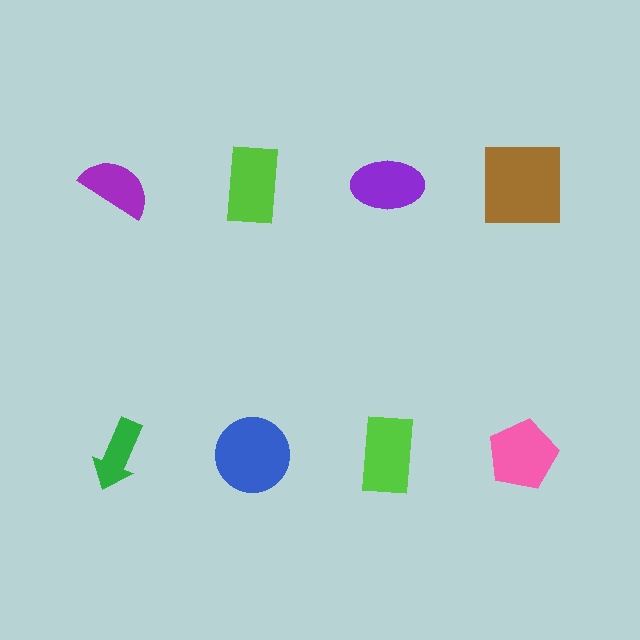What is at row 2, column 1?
A green arrow.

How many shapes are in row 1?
4 shapes.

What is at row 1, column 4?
A brown square.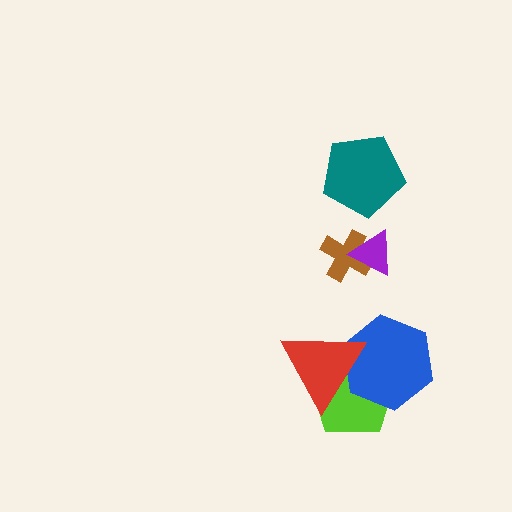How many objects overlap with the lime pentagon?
2 objects overlap with the lime pentagon.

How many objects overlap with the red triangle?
2 objects overlap with the red triangle.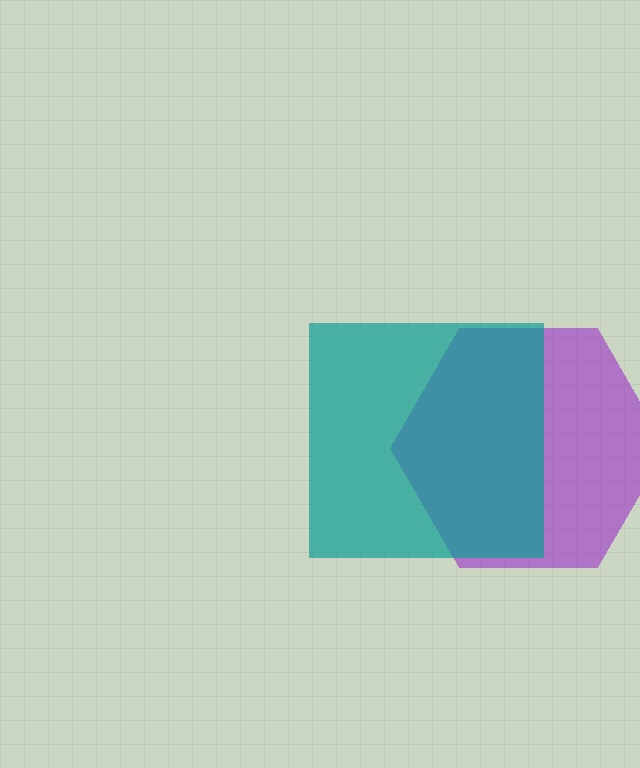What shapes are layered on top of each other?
The layered shapes are: a purple hexagon, a teal square.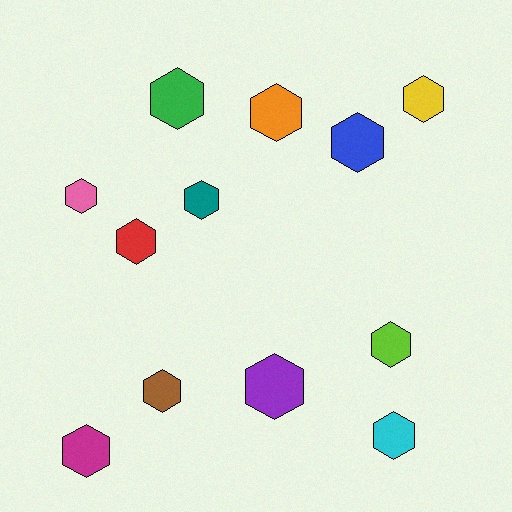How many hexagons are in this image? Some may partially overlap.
There are 12 hexagons.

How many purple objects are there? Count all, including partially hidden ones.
There is 1 purple object.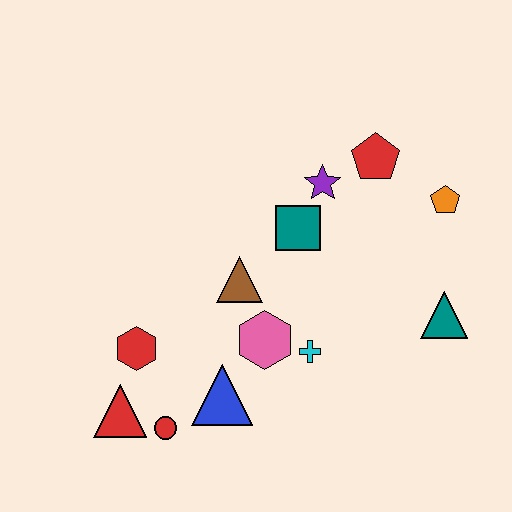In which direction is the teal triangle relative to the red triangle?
The teal triangle is to the right of the red triangle.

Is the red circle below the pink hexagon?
Yes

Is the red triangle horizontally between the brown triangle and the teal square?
No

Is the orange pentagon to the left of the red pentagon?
No